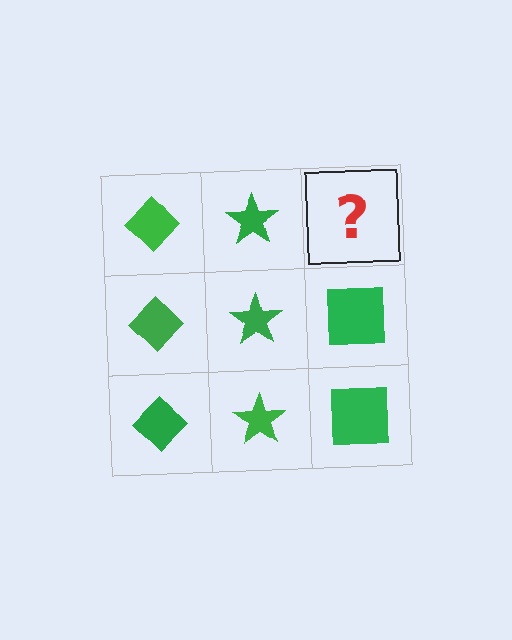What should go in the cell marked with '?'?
The missing cell should contain a green square.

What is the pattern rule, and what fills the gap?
The rule is that each column has a consistent shape. The gap should be filled with a green square.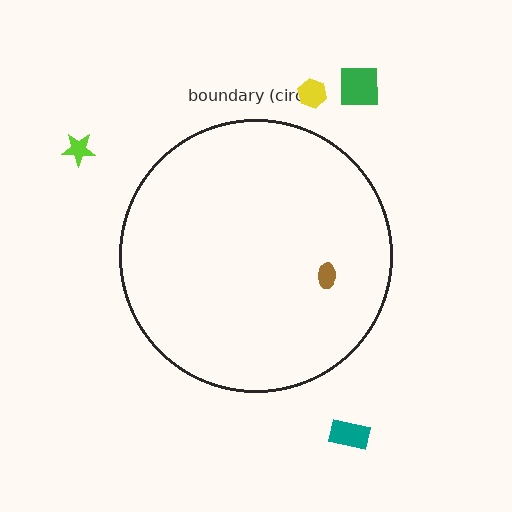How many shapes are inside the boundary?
1 inside, 4 outside.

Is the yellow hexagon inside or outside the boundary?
Outside.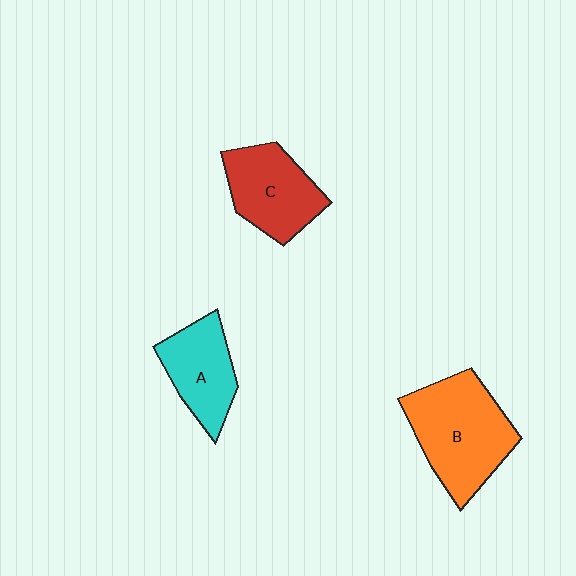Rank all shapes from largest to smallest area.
From largest to smallest: B (orange), C (red), A (cyan).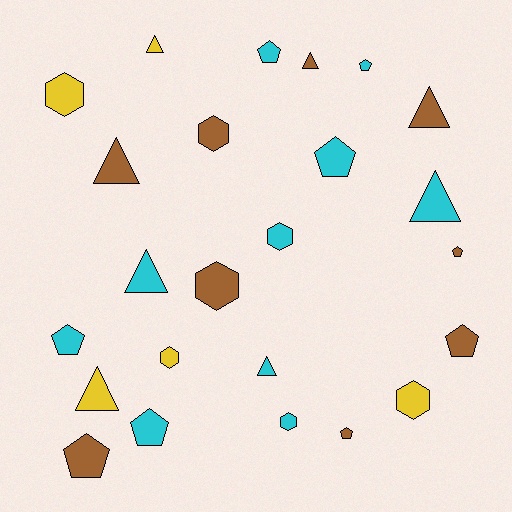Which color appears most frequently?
Cyan, with 10 objects.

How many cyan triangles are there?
There are 3 cyan triangles.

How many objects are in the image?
There are 24 objects.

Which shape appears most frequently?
Pentagon, with 9 objects.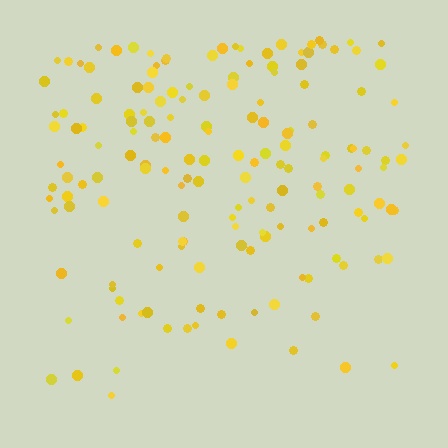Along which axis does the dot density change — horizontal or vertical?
Vertical.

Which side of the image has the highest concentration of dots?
The top.